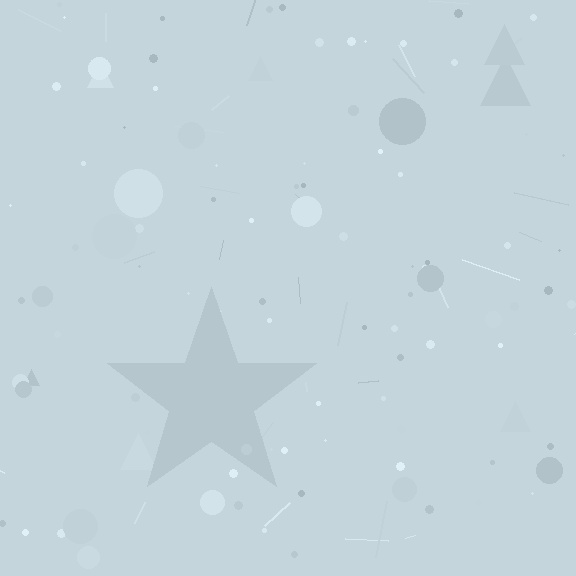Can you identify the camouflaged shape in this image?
The camouflaged shape is a star.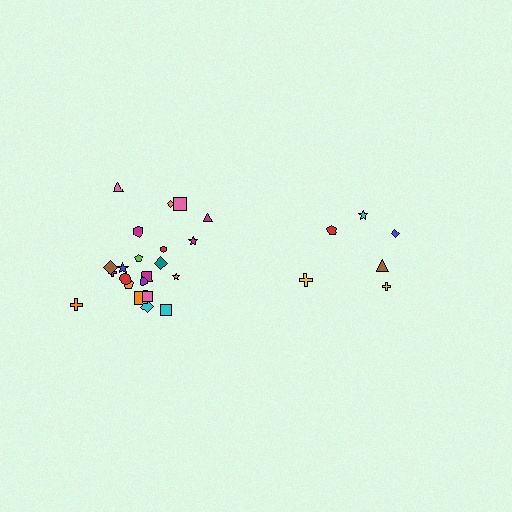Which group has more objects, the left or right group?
The left group.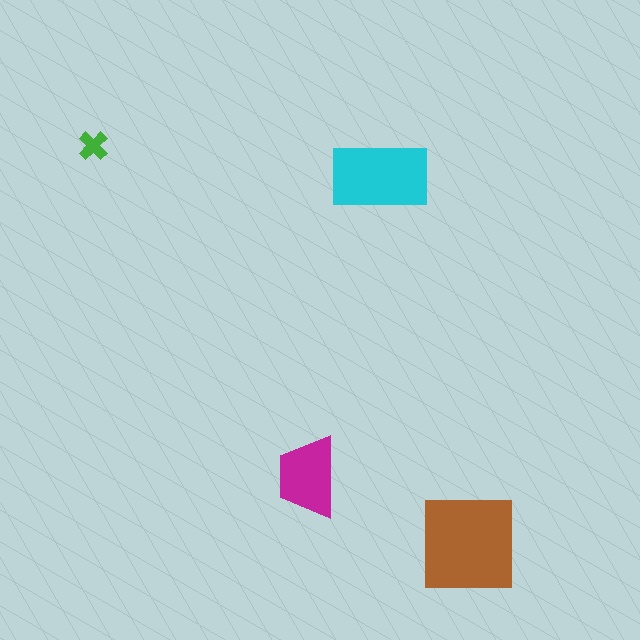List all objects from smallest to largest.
The green cross, the magenta trapezoid, the cyan rectangle, the brown square.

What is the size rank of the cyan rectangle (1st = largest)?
2nd.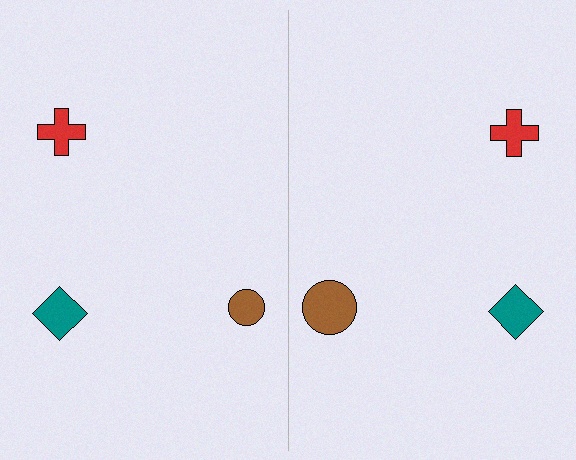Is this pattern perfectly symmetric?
No, the pattern is not perfectly symmetric. The brown circle on the right side has a different size than its mirror counterpart.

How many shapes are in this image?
There are 6 shapes in this image.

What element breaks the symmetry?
The brown circle on the right side has a different size than its mirror counterpart.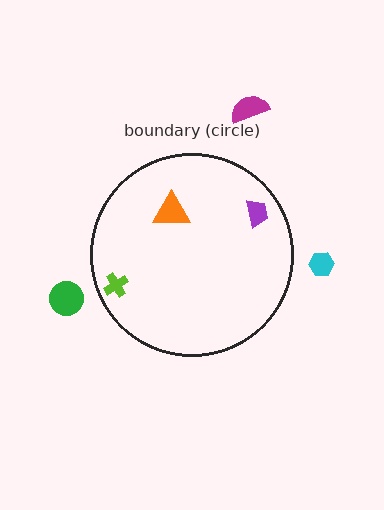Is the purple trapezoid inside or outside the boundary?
Inside.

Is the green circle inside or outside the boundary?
Outside.